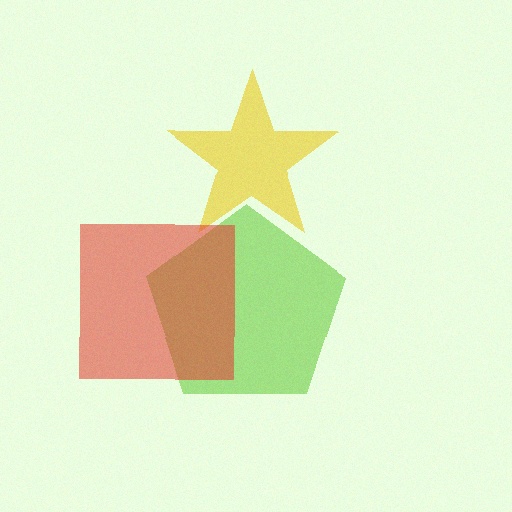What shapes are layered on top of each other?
The layered shapes are: a lime pentagon, a yellow star, a red square.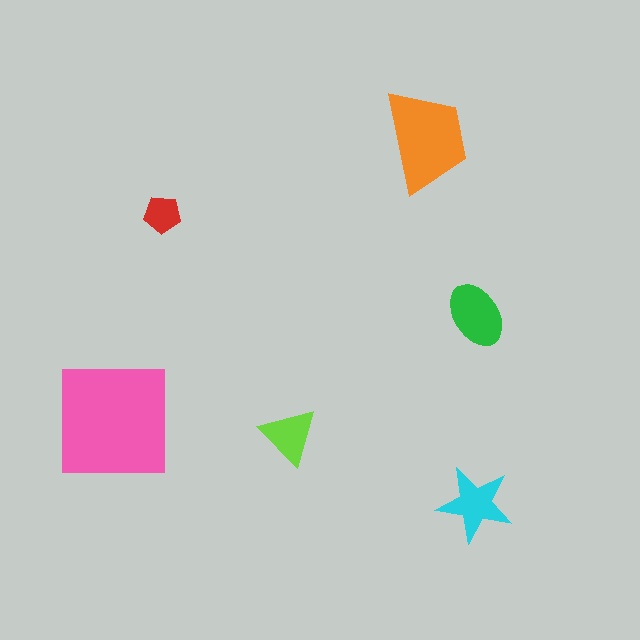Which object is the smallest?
The red pentagon.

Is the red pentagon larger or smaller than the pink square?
Smaller.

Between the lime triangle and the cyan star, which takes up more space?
The cyan star.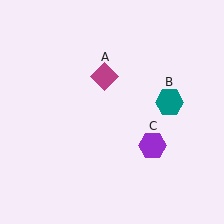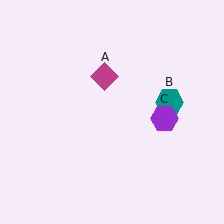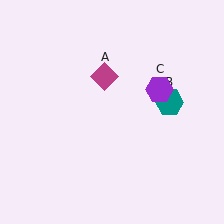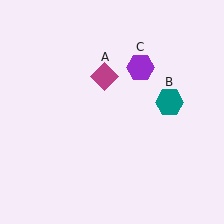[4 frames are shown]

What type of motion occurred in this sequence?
The purple hexagon (object C) rotated counterclockwise around the center of the scene.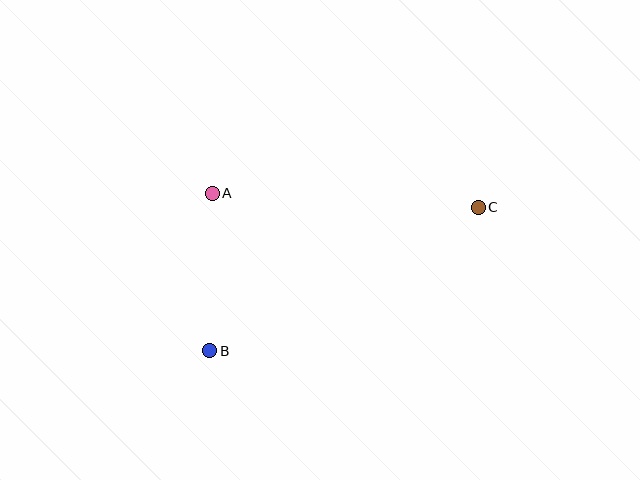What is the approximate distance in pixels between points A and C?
The distance between A and C is approximately 266 pixels.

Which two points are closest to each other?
Points A and B are closest to each other.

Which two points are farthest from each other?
Points B and C are farthest from each other.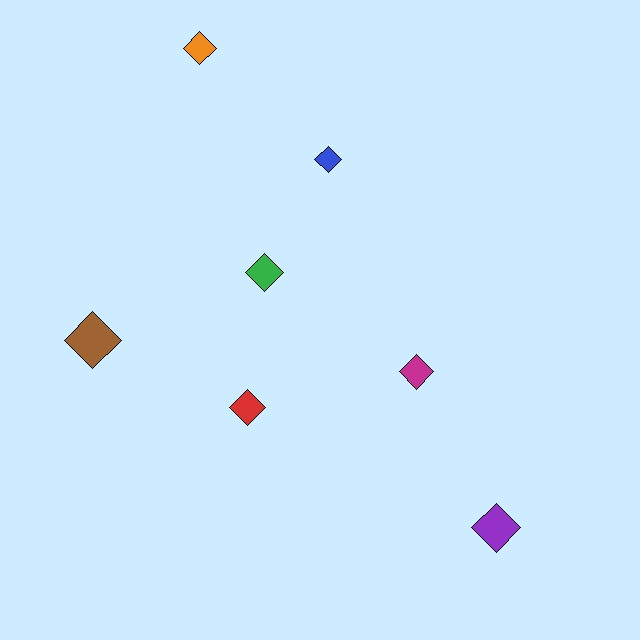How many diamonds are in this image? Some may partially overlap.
There are 7 diamonds.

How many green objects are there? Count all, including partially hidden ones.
There is 1 green object.